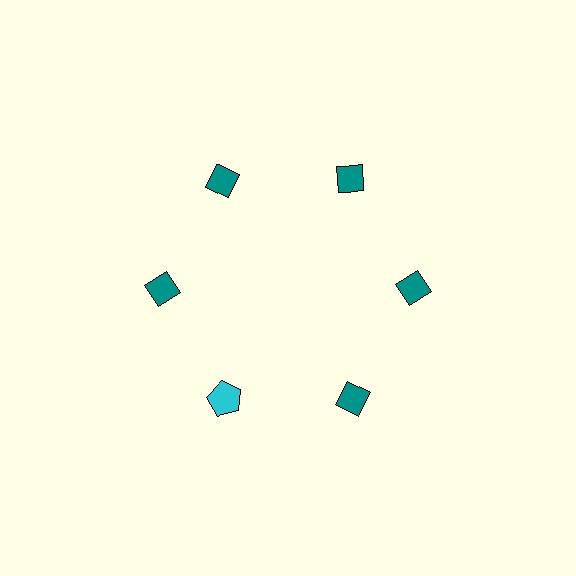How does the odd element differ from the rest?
It differs in both color (cyan instead of teal) and shape (pentagon instead of diamond).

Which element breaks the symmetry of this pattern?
The cyan pentagon at roughly the 7 o'clock position breaks the symmetry. All other shapes are teal diamonds.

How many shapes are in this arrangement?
There are 6 shapes arranged in a ring pattern.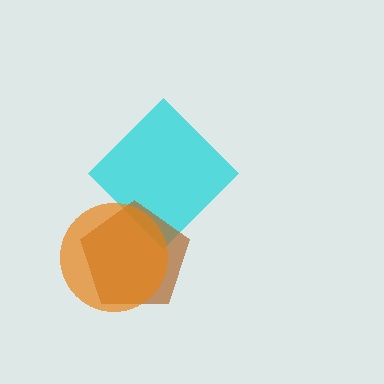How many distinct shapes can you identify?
There are 3 distinct shapes: a cyan diamond, a brown pentagon, an orange circle.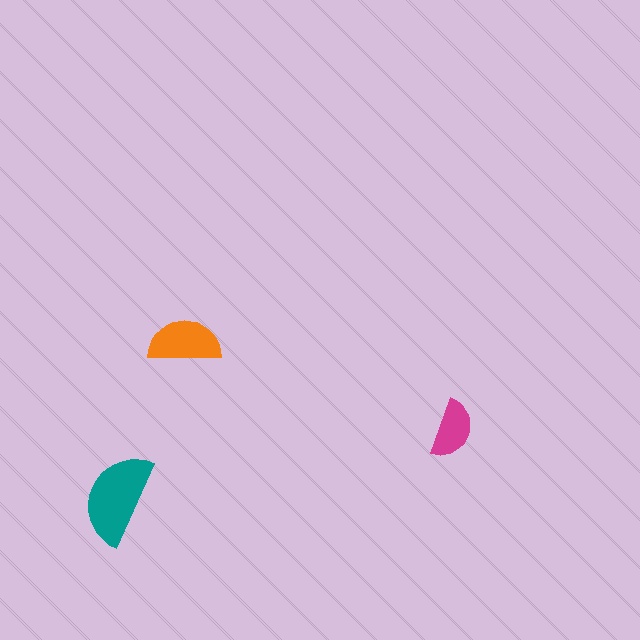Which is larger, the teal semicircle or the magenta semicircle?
The teal one.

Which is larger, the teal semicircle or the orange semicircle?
The teal one.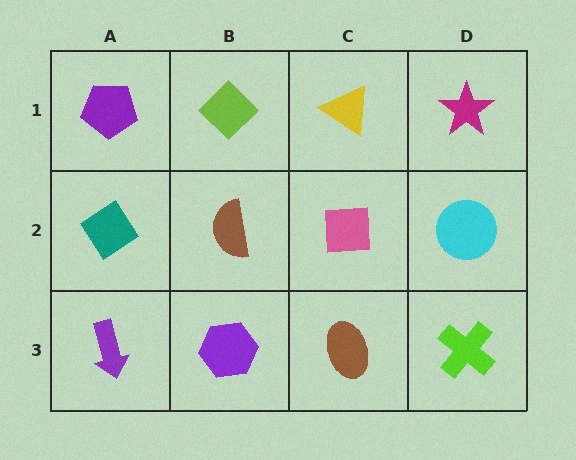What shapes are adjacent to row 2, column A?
A purple pentagon (row 1, column A), a purple arrow (row 3, column A), a brown semicircle (row 2, column B).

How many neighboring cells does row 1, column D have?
2.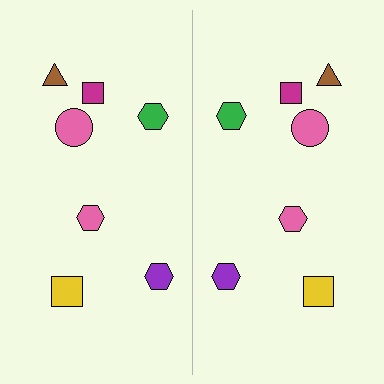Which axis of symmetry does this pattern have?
The pattern has a vertical axis of symmetry running through the center of the image.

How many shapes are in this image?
There are 14 shapes in this image.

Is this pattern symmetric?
Yes, this pattern has bilateral (reflection) symmetry.